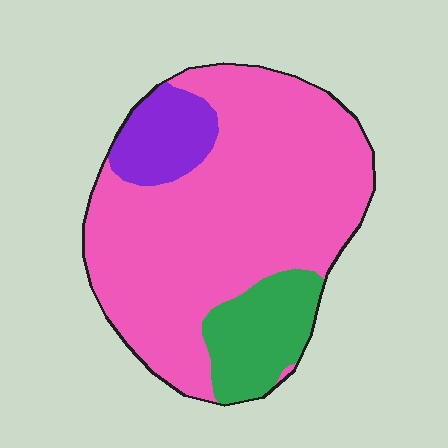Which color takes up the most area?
Pink, at roughly 75%.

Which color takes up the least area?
Purple, at roughly 10%.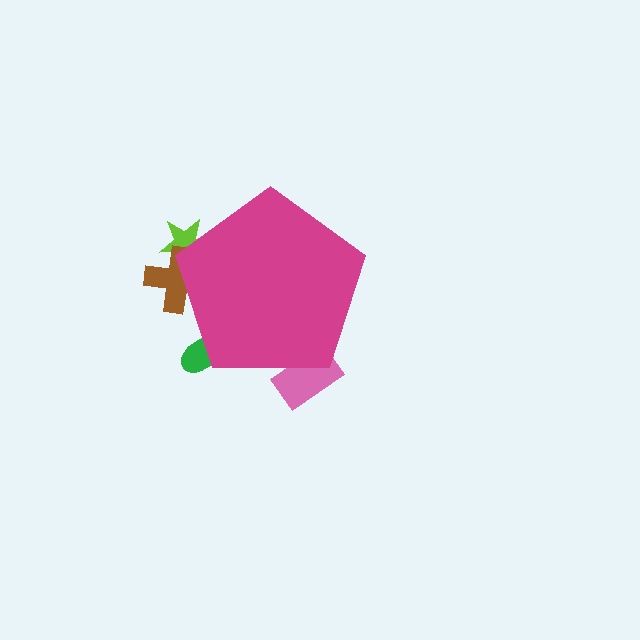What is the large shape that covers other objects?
A magenta pentagon.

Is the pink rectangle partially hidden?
Yes, the pink rectangle is partially hidden behind the magenta pentagon.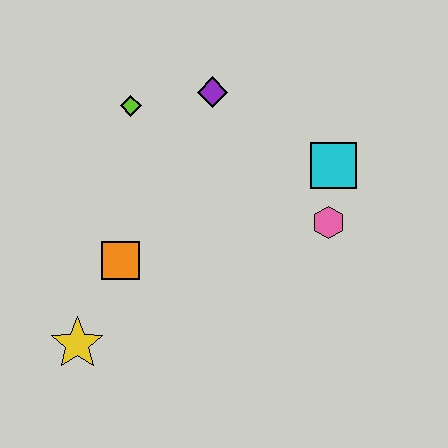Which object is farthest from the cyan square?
The yellow star is farthest from the cyan square.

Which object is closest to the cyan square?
The pink hexagon is closest to the cyan square.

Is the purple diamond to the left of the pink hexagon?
Yes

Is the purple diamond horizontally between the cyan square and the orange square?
Yes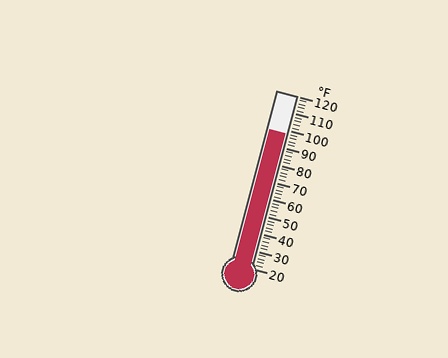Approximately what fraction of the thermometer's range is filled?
The thermometer is filled to approximately 80% of its range.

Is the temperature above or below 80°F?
The temperature is above 80°F.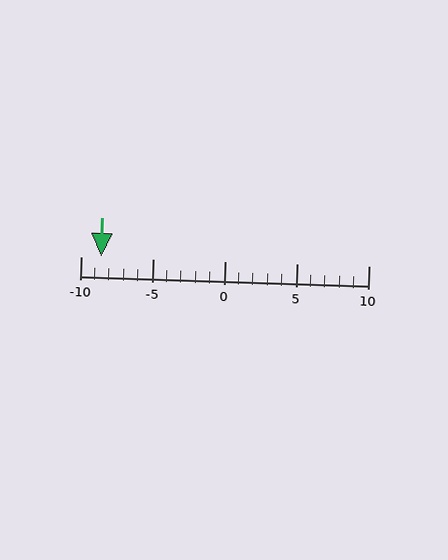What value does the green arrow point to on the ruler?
The green arrow points to approximately -9.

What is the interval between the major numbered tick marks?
The major tick marks are spaced 5 units apart.